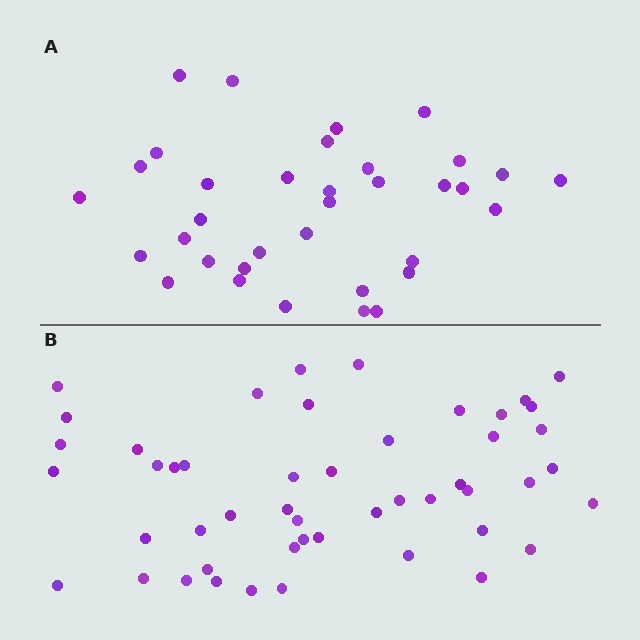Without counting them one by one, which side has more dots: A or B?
Region B (the bottom region) has more dots.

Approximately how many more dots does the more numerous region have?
Region B has approximately 15 more dots than region A.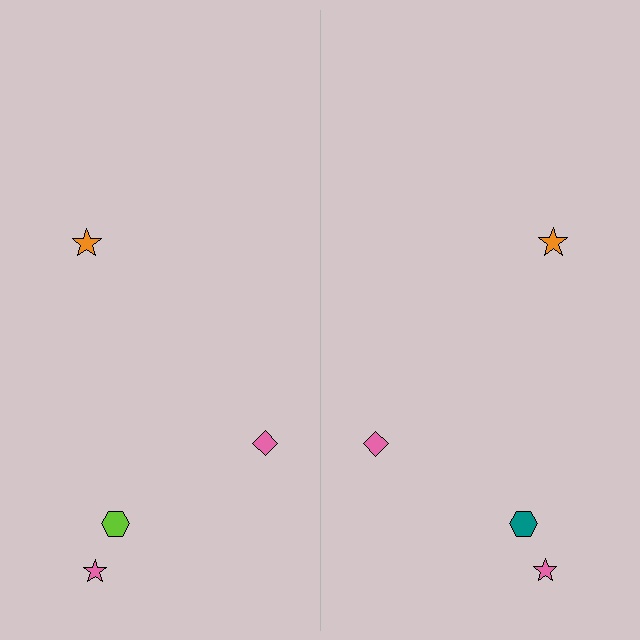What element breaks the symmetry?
The teal hexagon on the right side breaks the symmetry — its mirror counterpart is lime.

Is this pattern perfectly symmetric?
No, the pattern is not perfectly symmetric. The teal hexagon on the right side breaks the symmetry — its mirror counterpart is lime.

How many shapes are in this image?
There are 8 shapes in this image.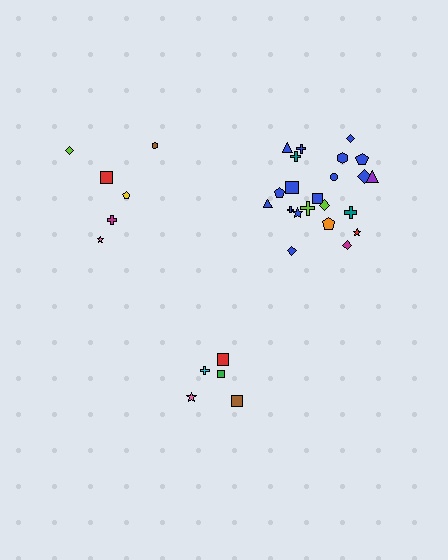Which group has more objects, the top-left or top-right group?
The top-right group.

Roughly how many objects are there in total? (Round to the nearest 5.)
Roughly 35 objects in total.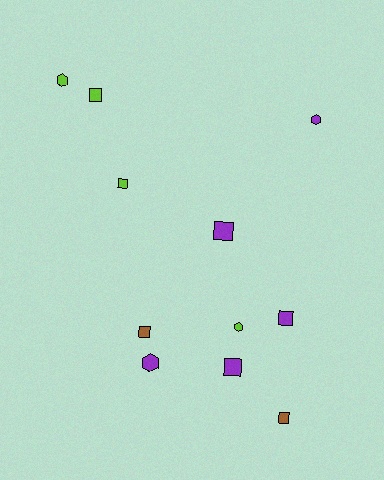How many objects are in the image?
There are 11 objects.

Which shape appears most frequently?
Square, with 7 objects.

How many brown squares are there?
There are 2 brown squares.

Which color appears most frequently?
Purple, with 5 objects.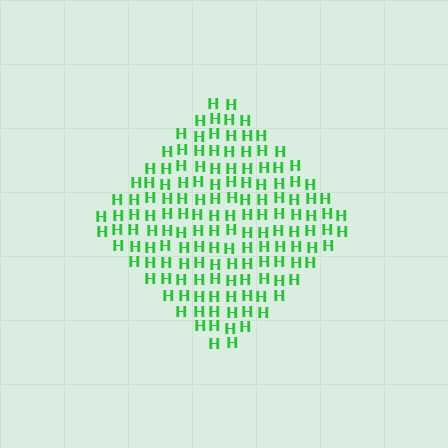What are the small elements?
The small elements are letter H's.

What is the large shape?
The large shape is a diamond.